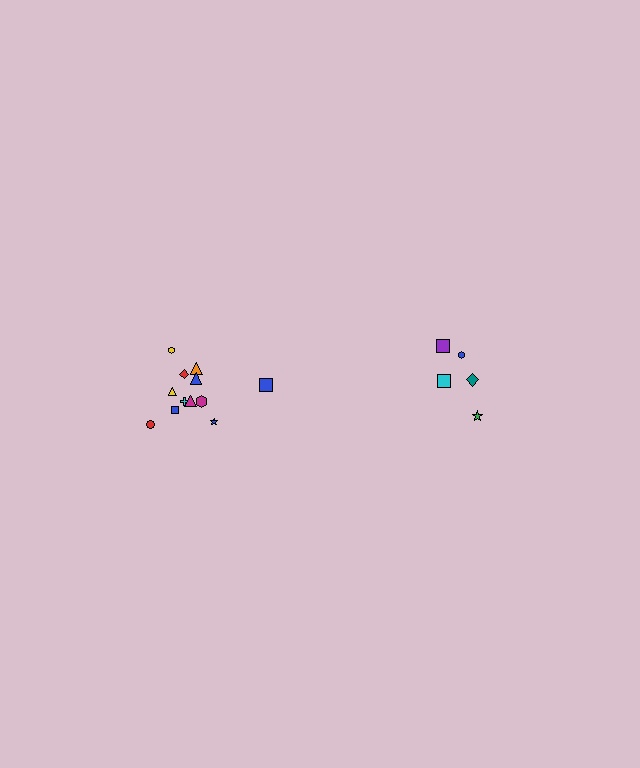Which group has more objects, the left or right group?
The left group.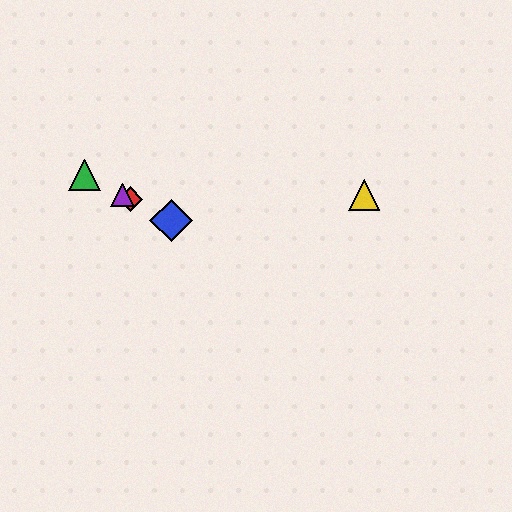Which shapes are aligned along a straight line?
The red diamond, the blue diamond, the green triangle, the purple triangle are aligned along a straight line.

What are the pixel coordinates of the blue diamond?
The blue diamond is at (171, 220).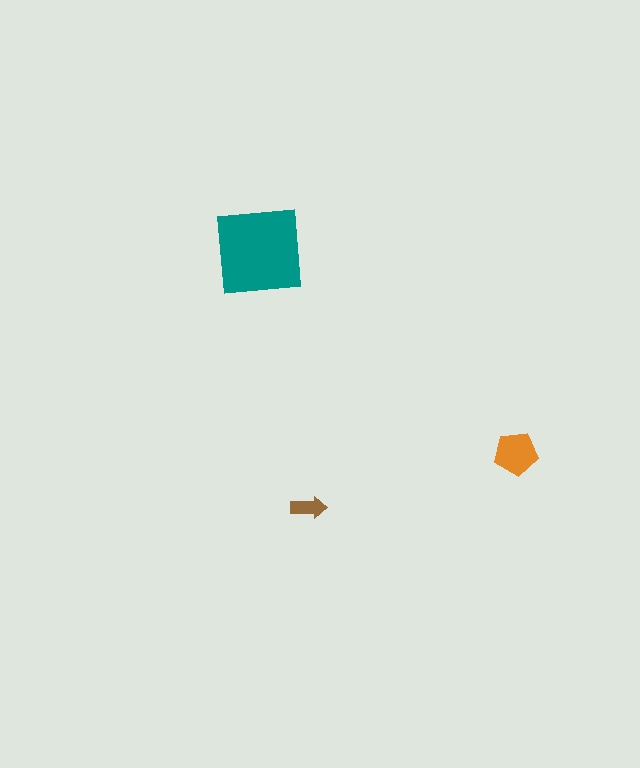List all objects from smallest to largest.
The brown arrow, the orange pentagon, the teal square.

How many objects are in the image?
There are 3 objects in the image.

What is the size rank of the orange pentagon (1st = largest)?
2nd.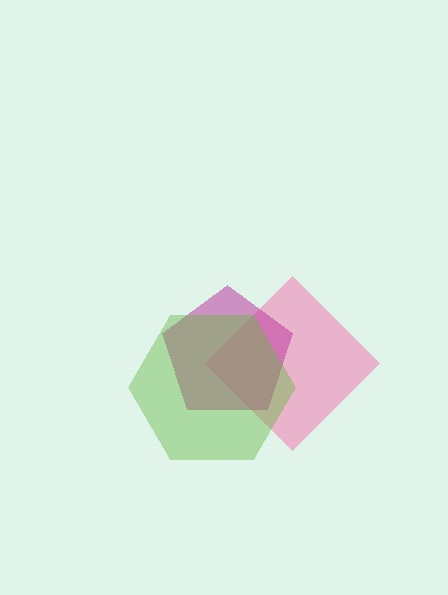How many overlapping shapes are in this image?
There are 3 overlapping shapes in the image.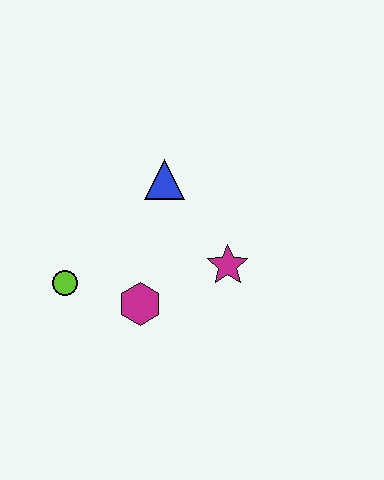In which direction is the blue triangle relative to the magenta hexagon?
The blue triangle is above the magenta hexagon.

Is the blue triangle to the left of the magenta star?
Yes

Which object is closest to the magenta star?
The magenta hexagon is closest to the magenta star.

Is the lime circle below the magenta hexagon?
No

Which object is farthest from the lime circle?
The magenta star is farthest from the lime circle.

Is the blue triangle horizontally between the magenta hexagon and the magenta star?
Yes